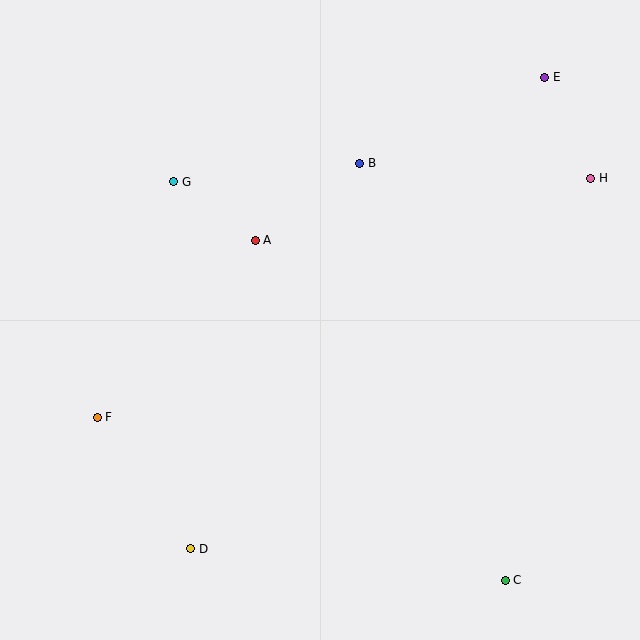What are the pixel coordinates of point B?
Point B is at (360, 163).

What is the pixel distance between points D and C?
The distance between D and C is 316 pixels.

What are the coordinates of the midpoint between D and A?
The midpoint between D and A is at (223, 395).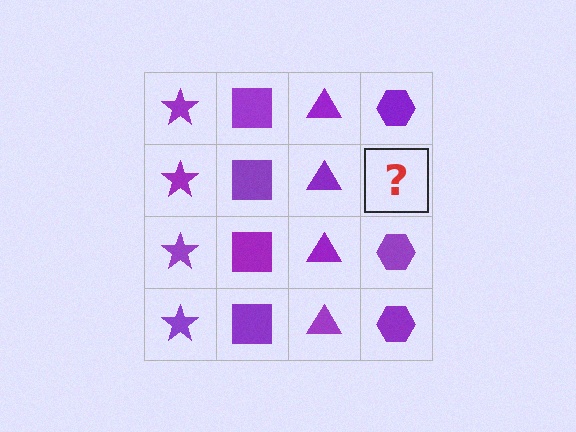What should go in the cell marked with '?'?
The missing cell should contain a purple hexagon.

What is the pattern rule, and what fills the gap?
The rule is that each column has a consistent shape. The gap should be filled with a purple hexagon.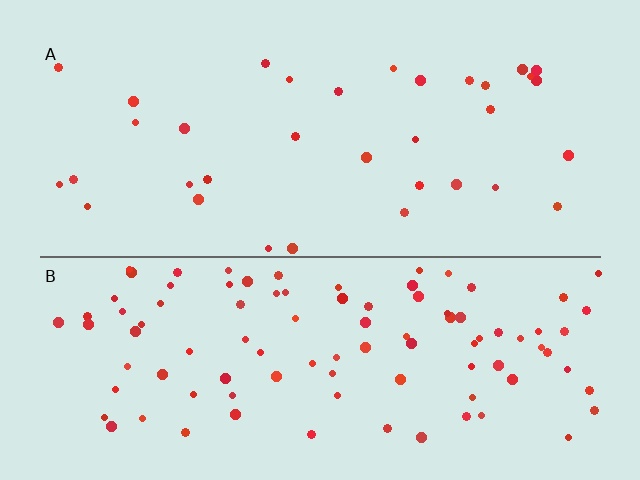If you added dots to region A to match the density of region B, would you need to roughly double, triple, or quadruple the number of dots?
Approximately triple.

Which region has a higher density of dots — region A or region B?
B (the bottom).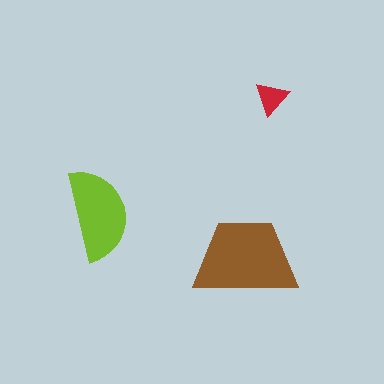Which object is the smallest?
The red triangle.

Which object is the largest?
The brown trapezoid.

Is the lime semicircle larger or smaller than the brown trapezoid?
Smaller.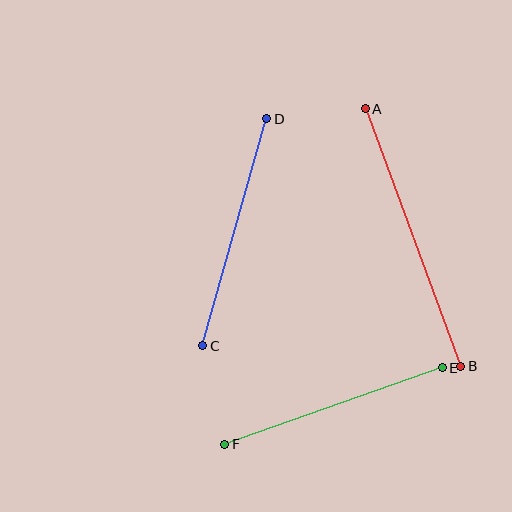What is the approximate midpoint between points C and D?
The midpoint is at approximately (235, 232) pixels.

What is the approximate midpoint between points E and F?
The midpoint is at approximately (333, 406) pixels.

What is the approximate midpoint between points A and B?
The midpoint is at approximately (413, 237) pixels.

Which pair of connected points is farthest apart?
Points A and B are farthest apart.